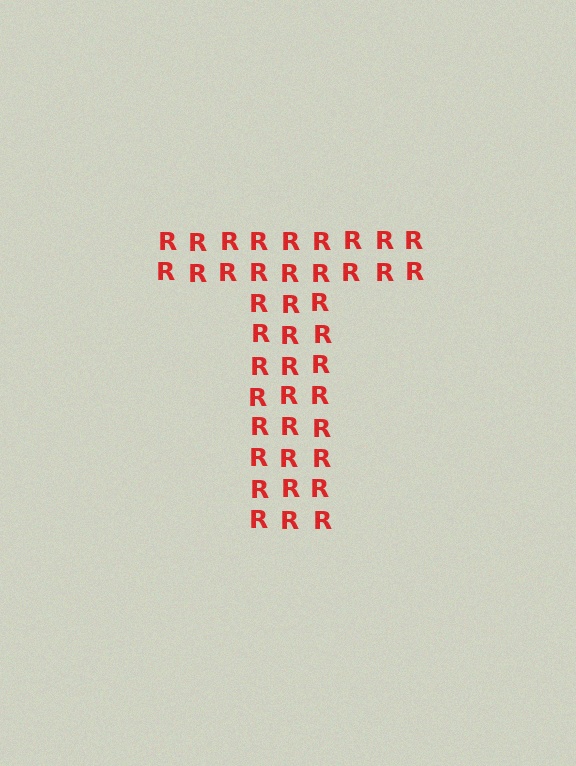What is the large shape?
The large shape is the letter T.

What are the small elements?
The small elements are letter R's.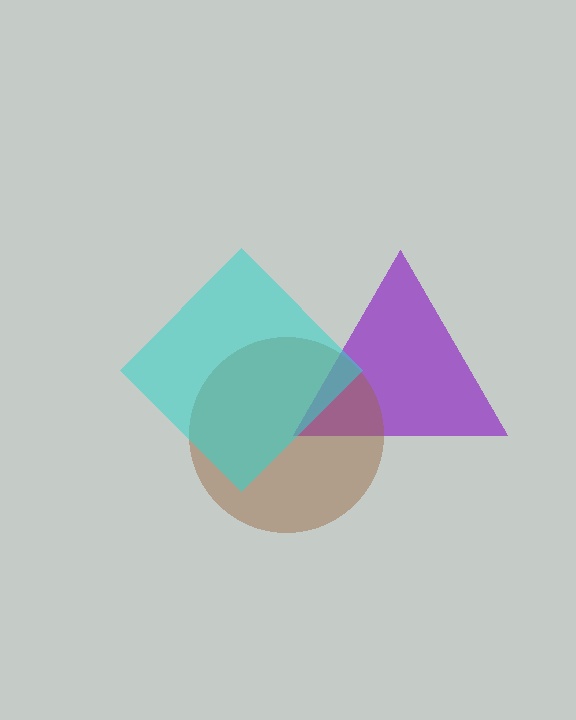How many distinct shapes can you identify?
There are 3 distinct shapes: a purple triangle, a brown circle, a cyan diamond.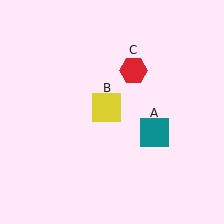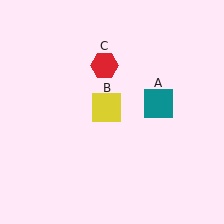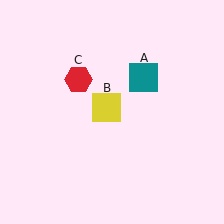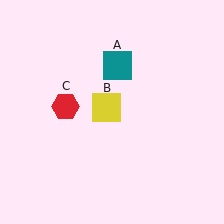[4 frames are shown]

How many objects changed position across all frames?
2 objects changed position: teal square (object A), red hexagon (object C).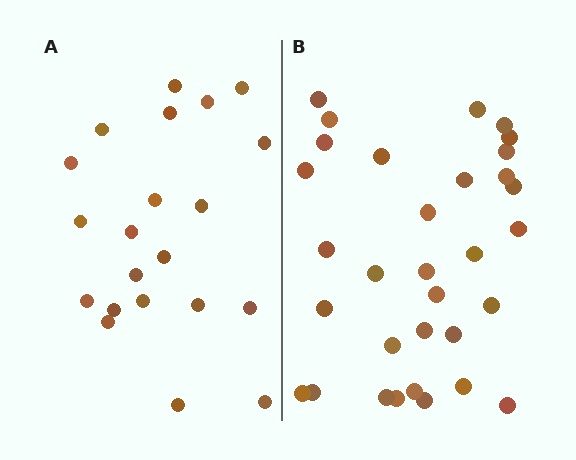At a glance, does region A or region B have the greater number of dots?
Region B (the right region) has more dots.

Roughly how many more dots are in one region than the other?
Region B has roughly 12 or so more dots than region A.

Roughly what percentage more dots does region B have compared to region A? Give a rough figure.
About 50% more.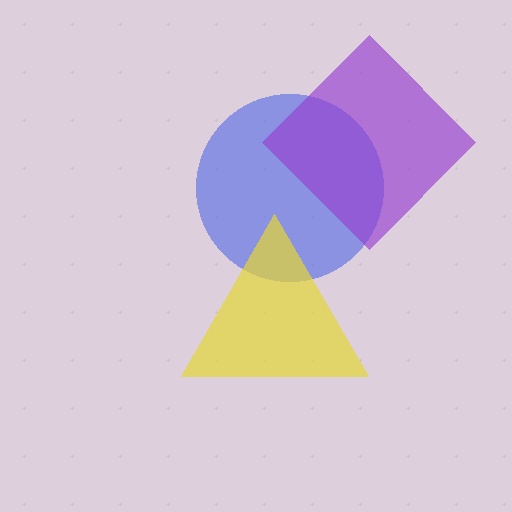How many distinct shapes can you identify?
There are 3 distinct shapes: a blue circle, a yellow triangle, a purple diamond.